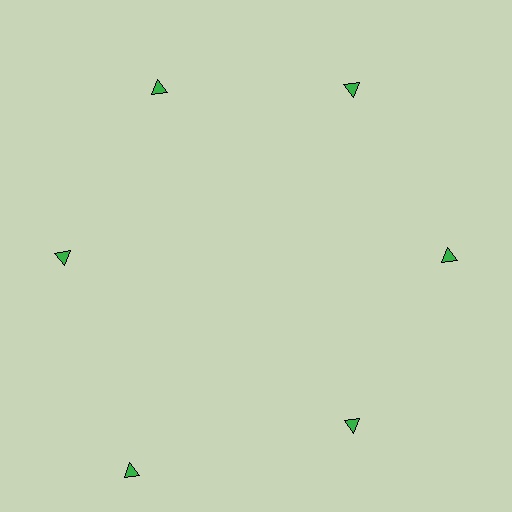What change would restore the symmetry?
The symmetry would be restored by moving it inward, back onto the ring so that all 6 triangles sit at equal angles and equal distance from the center.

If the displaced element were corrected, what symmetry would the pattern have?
It would have 6-fold rotational symmetry — the pattern would map onto itself every 60 degrees.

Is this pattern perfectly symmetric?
No. The 6 green triangles are arranged in a ring, but one element near the 7 o'clock position is pushed outward from the center, breaking the 6-fold rotational symmetry.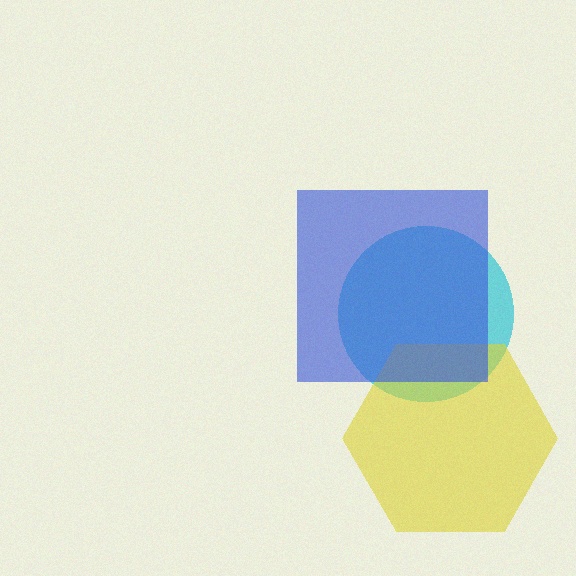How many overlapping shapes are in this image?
There are 3 overlapping shapes in the image.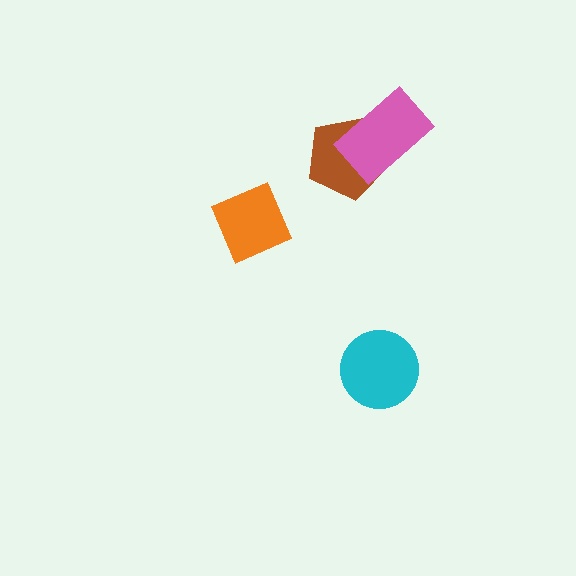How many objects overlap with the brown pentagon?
1 object overlaps with the brown pentagon.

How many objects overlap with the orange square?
0 objects overlap with the orange square.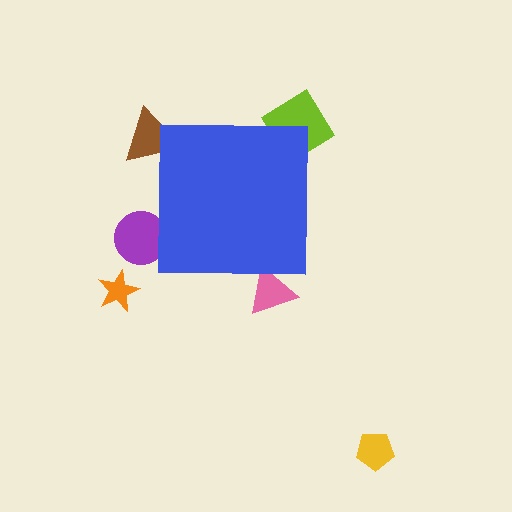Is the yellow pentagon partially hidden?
No, the yellow pentagon is fully visible.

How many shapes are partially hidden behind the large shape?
4 shapes are partially hidden.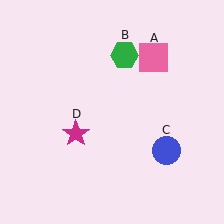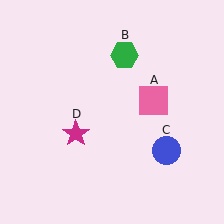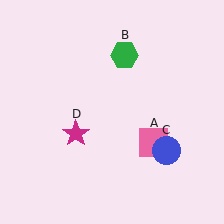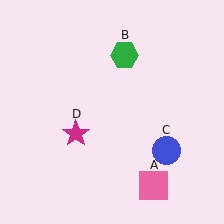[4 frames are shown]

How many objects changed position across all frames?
1 object changed position: pink square (object A).